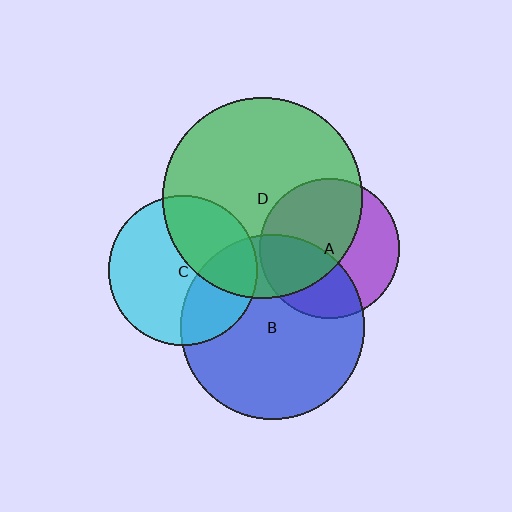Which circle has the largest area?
Circle D (green).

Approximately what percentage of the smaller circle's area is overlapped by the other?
Approximately 55%.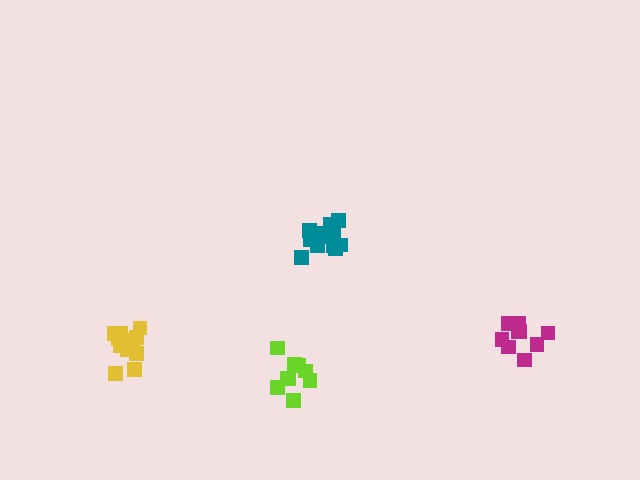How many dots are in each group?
Group 1: 9 dots, Group 2: 9 dots, Group 3: 12 dots, Group 4: 12 dots (42 total).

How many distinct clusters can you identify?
There are 4 distinct clusters.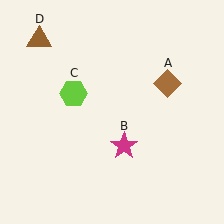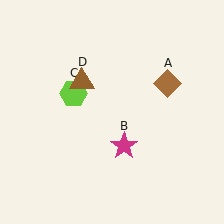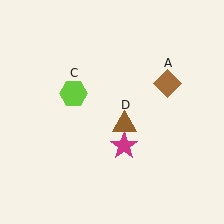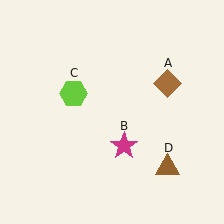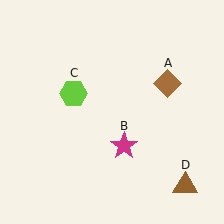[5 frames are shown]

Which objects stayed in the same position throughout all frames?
Brown diamond (object A) and magenta star (object B) and lime hexagon (object C) remained stationary.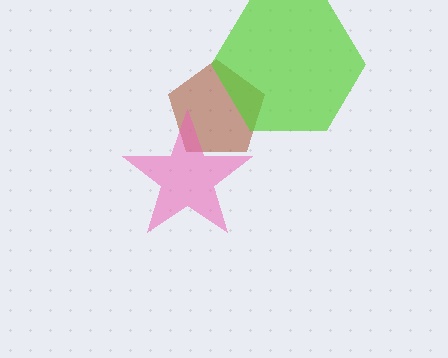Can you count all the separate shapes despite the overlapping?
Yes, there are 3 separate shapes.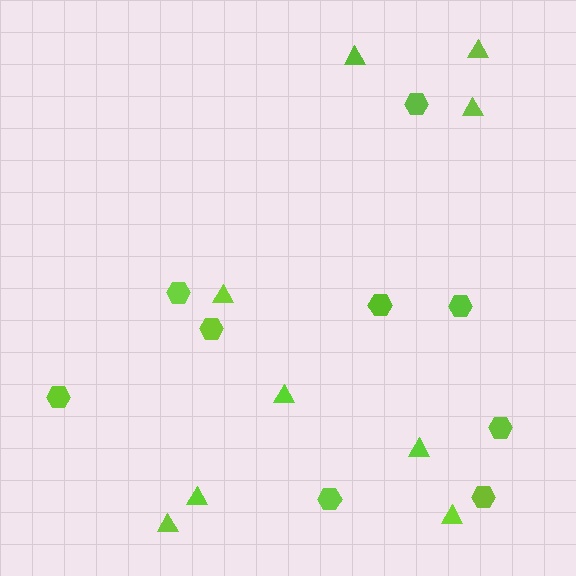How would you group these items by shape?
There are 2 groups: one group of triangles (9) and one group of hexagons (9).